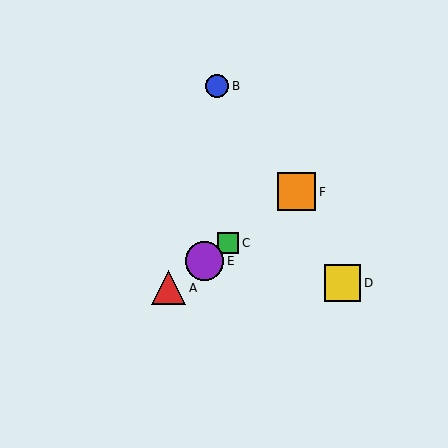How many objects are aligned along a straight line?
4 objects (A, C, E, F) are aligned along a straight line.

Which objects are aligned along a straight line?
Objects A, C, E, F are aligned along a straight line.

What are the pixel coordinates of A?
Object A is at (168, 288).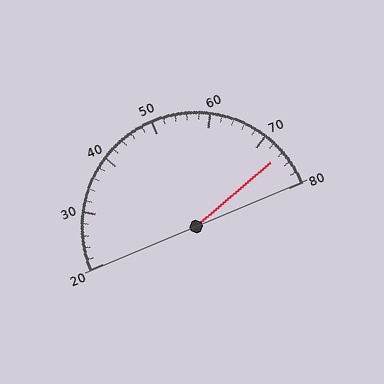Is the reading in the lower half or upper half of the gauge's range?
The reading is in the upper half of the range (20 to 80).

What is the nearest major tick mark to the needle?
The nearest major tick mark is 70.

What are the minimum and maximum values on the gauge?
The gauge ranges from 20 to 80.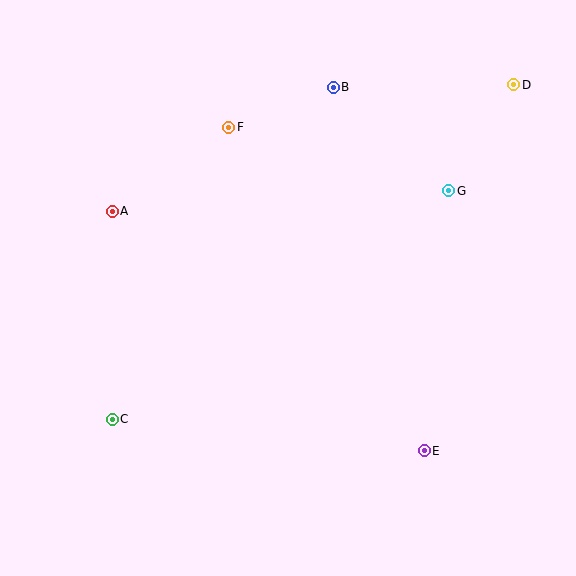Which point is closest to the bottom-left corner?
Point C is closest to the bottom-left corner.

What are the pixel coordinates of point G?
Point G is at (449, 191).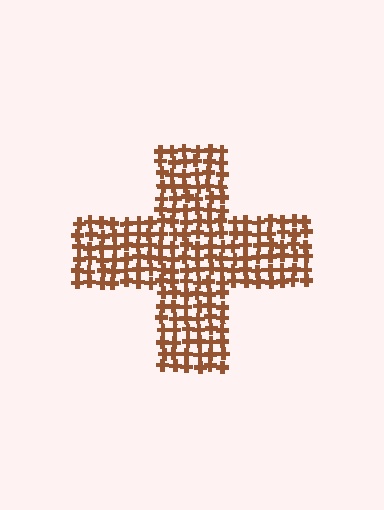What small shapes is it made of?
It is made of small crosses.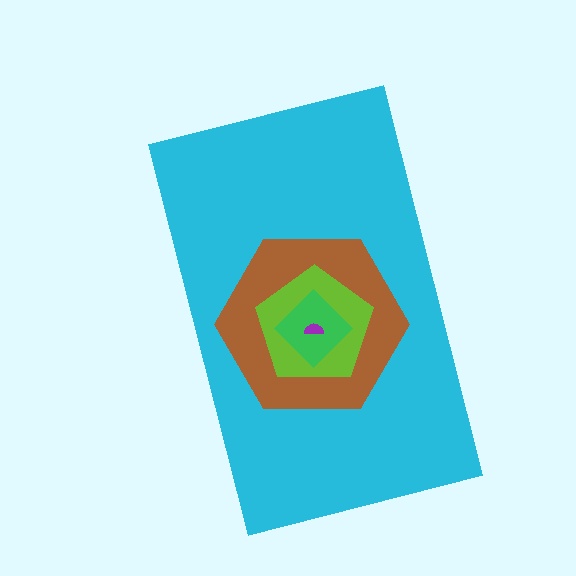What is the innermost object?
The purple semicircle.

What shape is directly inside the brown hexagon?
The lime pentagon.